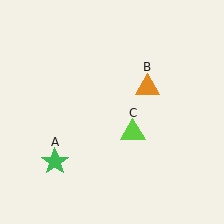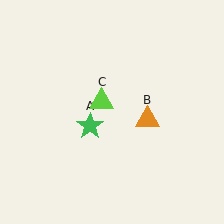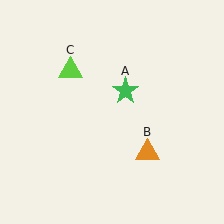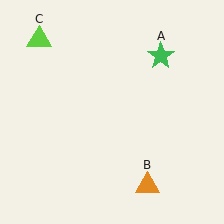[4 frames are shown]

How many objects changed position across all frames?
3 objects changed position: green star (object A), orange triangle (object B), lime triangle (object C).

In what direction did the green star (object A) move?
The green star (object A) moved up and to the right.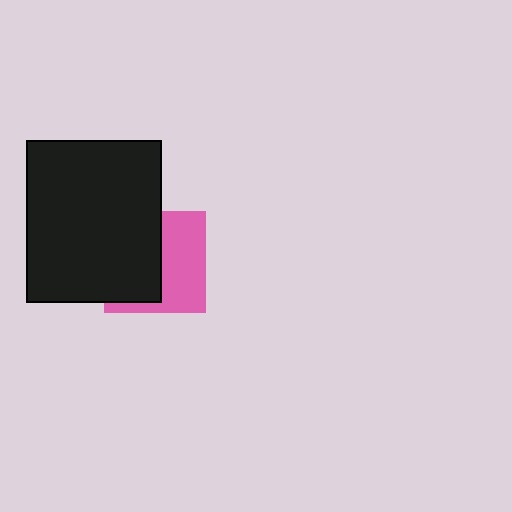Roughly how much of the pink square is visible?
About half of it is visible (roughly 49%).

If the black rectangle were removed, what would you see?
You would see the complete pink square.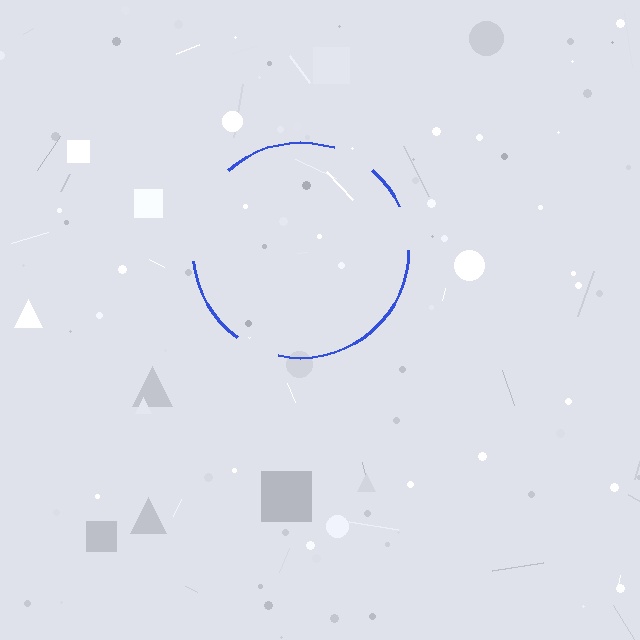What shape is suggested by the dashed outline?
The dashed outline suggests a circle.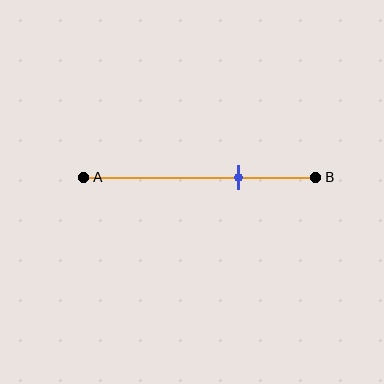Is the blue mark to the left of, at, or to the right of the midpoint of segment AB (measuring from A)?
The blue mark is to the right of the midpoint of segment AB.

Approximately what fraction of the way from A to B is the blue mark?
The blue mark is approximately 65% of the way from A to B.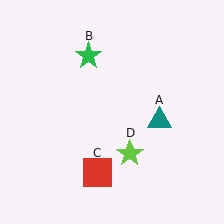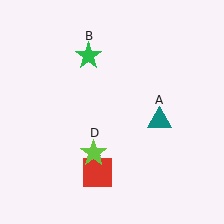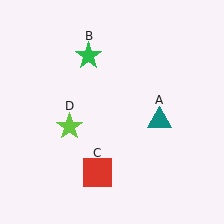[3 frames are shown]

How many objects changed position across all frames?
1 object changed position: lime star (object D).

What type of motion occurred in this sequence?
The lime star (object D) rotated clockwise around the center of the scene.